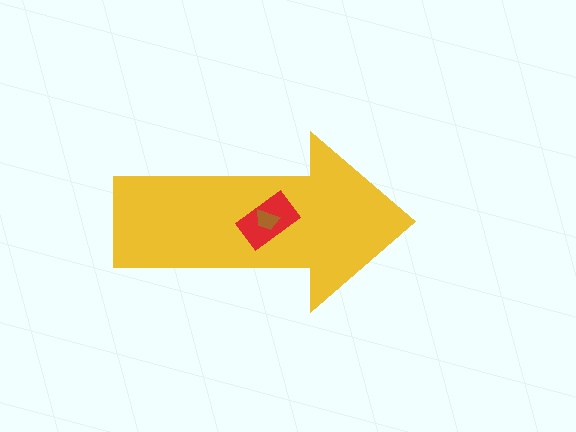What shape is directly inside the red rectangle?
The brown trapezoid.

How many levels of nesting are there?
3.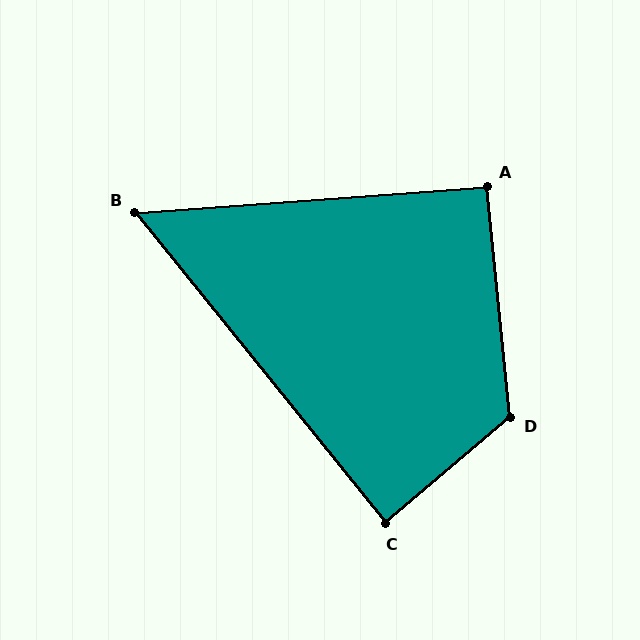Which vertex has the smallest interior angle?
B, at approximately 55 degrees.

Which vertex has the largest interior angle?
D, at approximately 125 degrees.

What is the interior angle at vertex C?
Approximately 88 degrees (approximately right).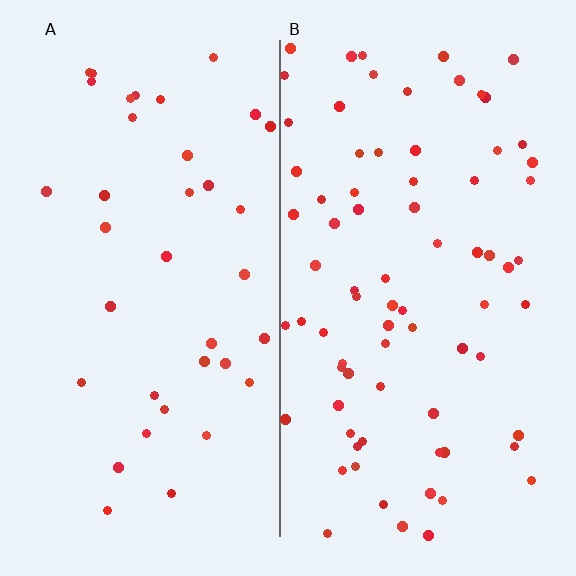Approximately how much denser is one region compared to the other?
Approximately 2.1× — region B over region A.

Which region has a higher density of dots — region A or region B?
B (the right).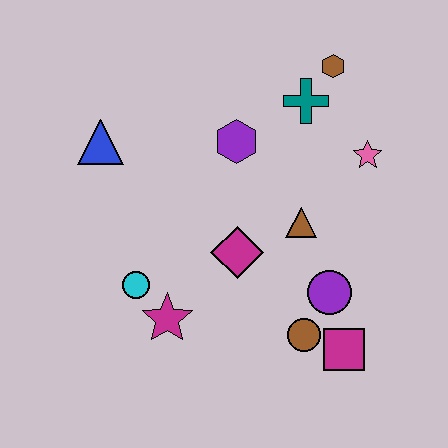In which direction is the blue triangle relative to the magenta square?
The blue triangle is to the left of the magenta square.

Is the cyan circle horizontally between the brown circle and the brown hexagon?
No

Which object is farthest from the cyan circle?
The brown hexagon is farthest from the cyan circle.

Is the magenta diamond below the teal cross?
Yes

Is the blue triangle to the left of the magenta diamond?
Yes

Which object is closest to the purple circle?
The brown circle is closest to the purple circle.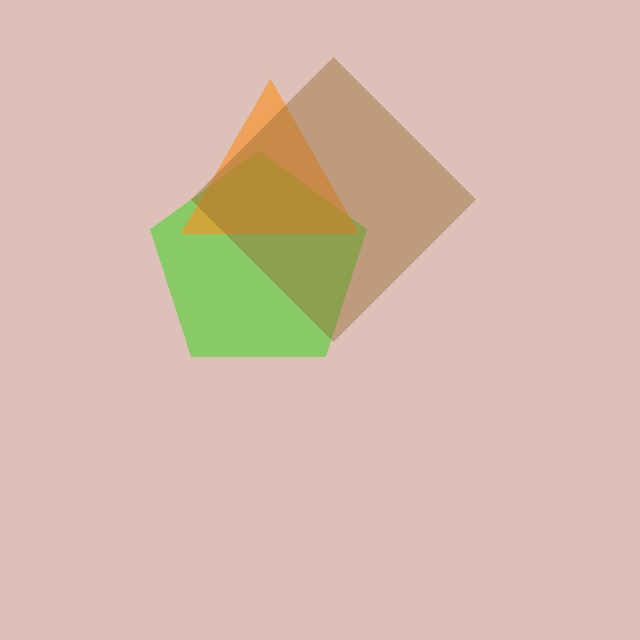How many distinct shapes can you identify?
There are 3 distinct shapes: a lime pentagon, an orange triangle, a brown diamond.